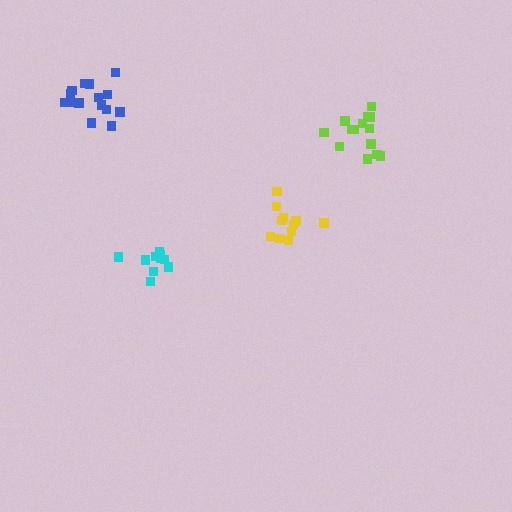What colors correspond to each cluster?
The clusters are colored: yellow, blue, cyan, lime.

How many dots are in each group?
Group 1: 11 dots, Group 2: 15 dots, Group 3: 10 dots, Group 4: 14 dots (50 total).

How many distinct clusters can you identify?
There are 4 distinct clusters.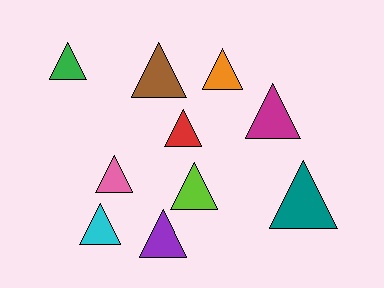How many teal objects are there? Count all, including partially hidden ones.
There is 1 teal object.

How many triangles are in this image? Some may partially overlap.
There are 10 triangles.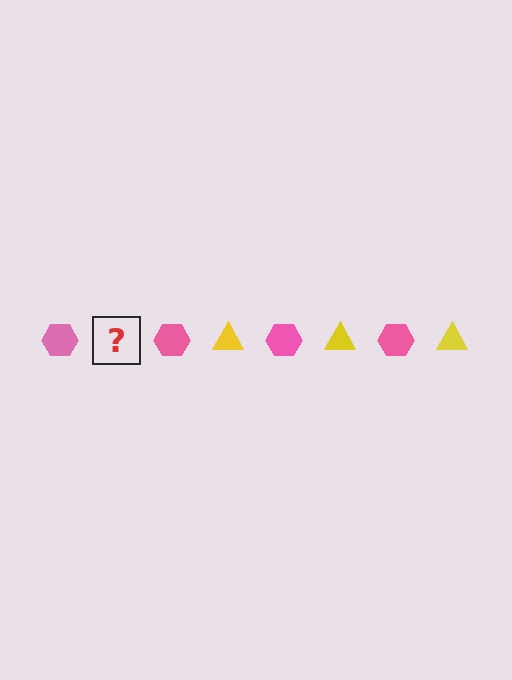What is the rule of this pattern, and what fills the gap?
The rule is that the pattern alternates between pink hexagon and yellow triangle. The gap should be filled with a yellow triangle.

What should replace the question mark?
The question mark should be replaced with a yellow triangle.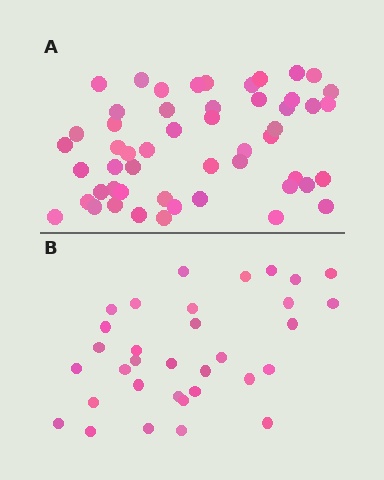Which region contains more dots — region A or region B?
Region A (the top region) has more dots.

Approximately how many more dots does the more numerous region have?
Region A has approximately 20 more dots than region B.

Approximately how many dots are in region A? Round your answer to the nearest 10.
About 50 dots. (The exact count is 52, which rounds to 50.)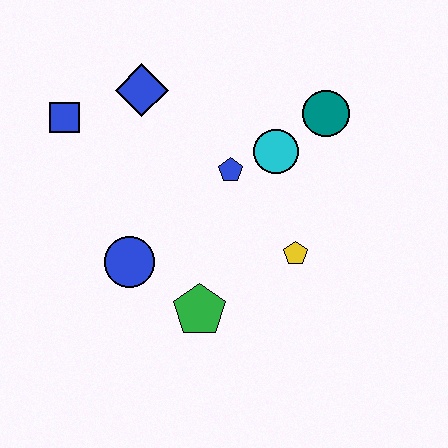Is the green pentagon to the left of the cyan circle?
Yes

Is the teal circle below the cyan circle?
No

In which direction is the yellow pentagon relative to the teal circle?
The yellow pentagon is below the teal circle.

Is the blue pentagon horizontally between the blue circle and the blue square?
No